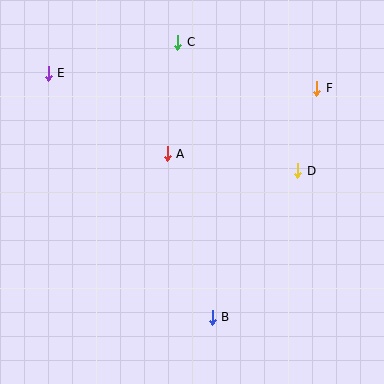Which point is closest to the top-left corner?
Point E is closest to the top-left corner.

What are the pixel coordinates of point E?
Point E is at (48, 73).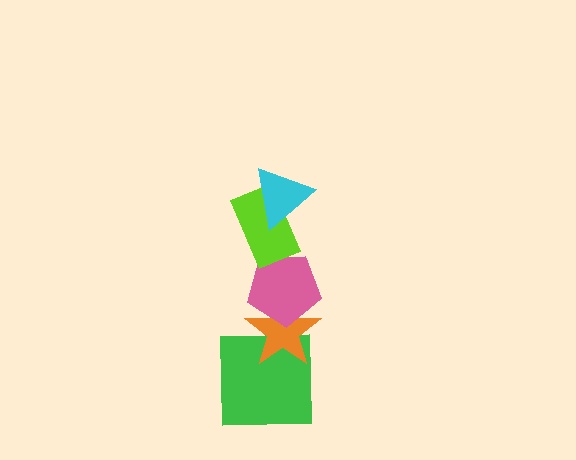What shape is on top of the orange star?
The pink pentagon is on top of the orange star.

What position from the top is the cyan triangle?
The cyan triangle is 1st from the top.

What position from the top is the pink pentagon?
The pink pentagon is 3rd from the top.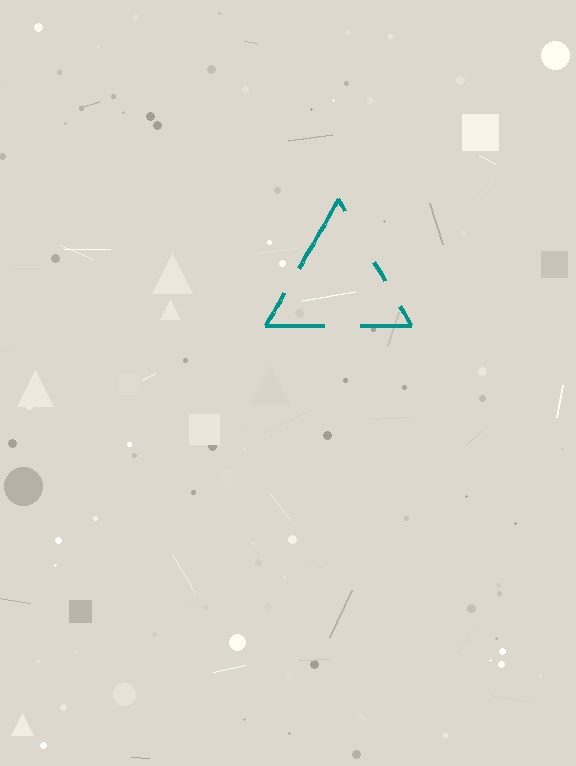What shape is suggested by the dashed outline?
The dashed outline suggests a triangle.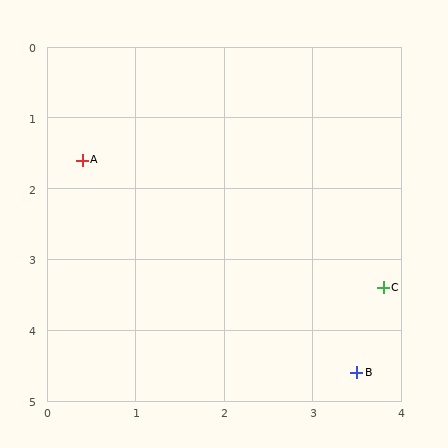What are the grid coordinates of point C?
Point C is at approximately (3.8, 3.4).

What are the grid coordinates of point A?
Point A is at approximately (0.4, 1.6).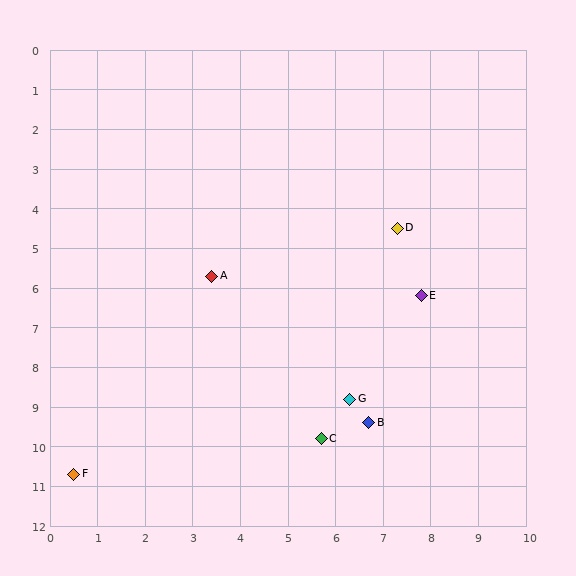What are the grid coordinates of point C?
Point C is at approximately (5.7, 9.8).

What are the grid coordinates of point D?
Point D is at approximately (7.3, 4.5).